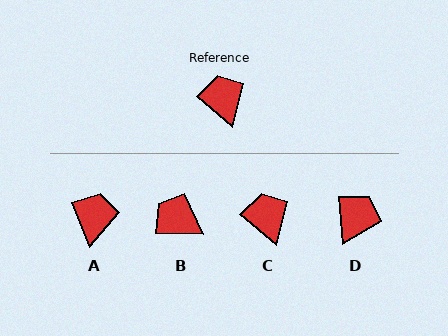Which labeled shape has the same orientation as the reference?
C.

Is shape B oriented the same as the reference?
No, it is off by about 39 degrees.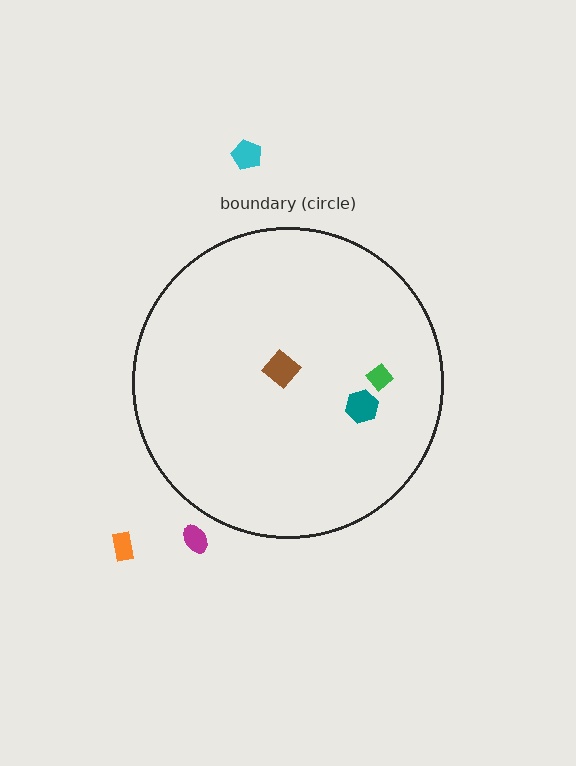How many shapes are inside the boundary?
3 inside, 3 outside.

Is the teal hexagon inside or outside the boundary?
Inside.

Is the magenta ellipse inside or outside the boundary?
Outside.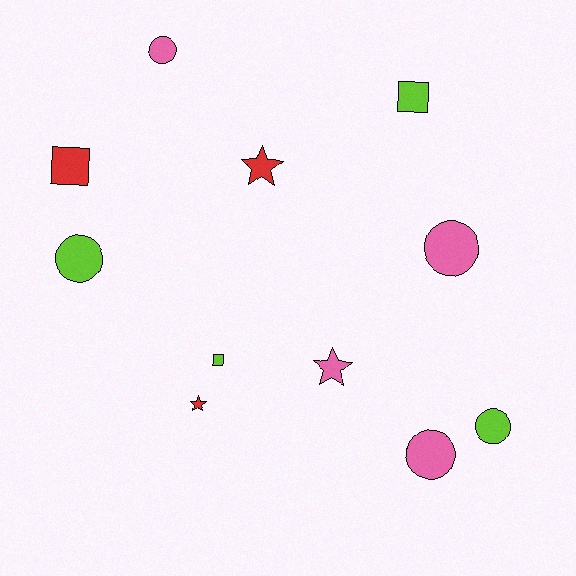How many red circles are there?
There are no red circles.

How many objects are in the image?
There are 11 objects.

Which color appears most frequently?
Pink, with 4 objects.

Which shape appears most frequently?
Circle, with 5 objects.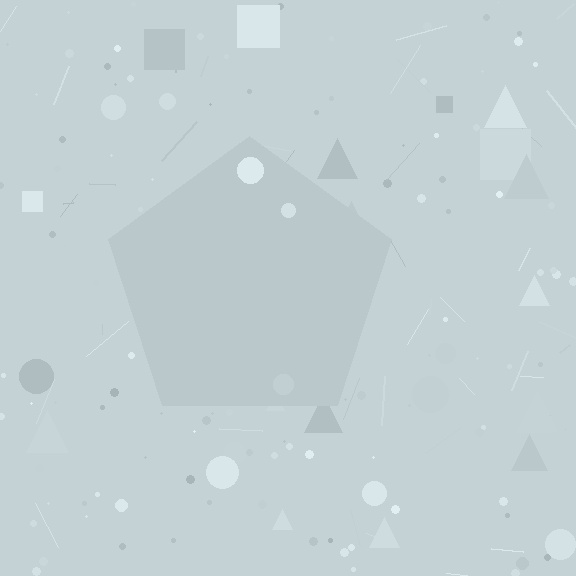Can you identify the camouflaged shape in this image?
The camouflaged shape is a pentagon.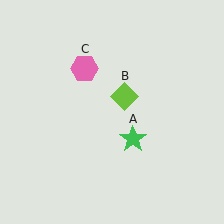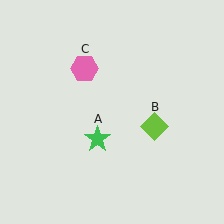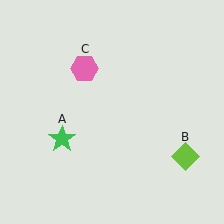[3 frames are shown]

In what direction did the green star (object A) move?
The green star (object A) moved left.